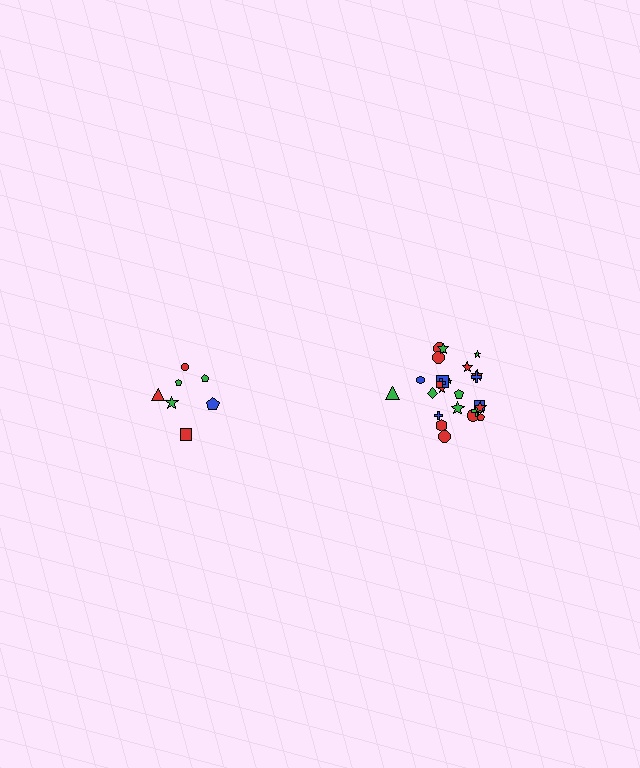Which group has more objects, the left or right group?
The right group.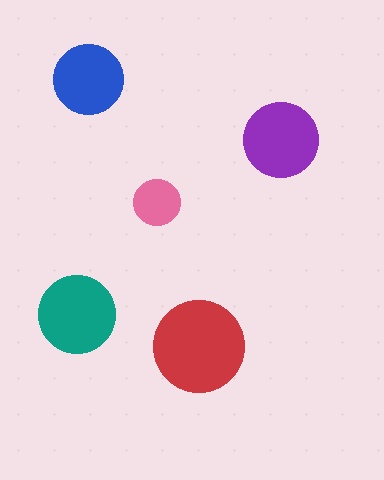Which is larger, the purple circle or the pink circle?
The purple one.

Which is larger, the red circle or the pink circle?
The red one.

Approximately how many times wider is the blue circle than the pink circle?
About 1.5 times wider.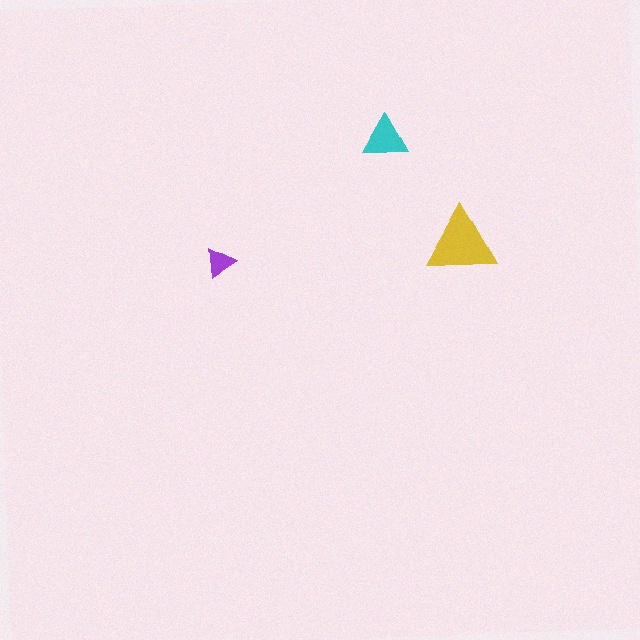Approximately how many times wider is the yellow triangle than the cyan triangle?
About 1.5 times wider.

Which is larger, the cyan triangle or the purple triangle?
The cyan one.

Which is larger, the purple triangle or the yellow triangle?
The yellow one.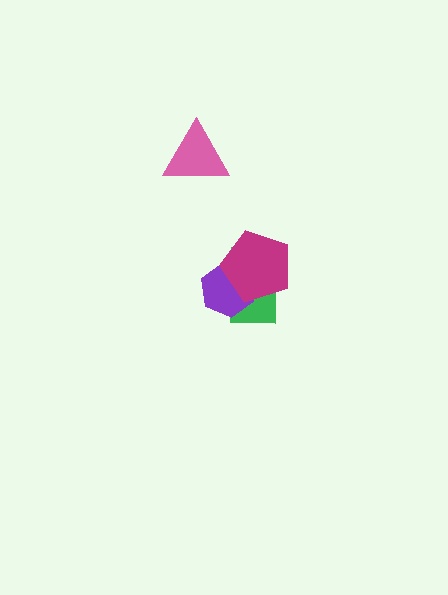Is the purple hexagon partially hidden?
Yes, it is partially covered by another shape.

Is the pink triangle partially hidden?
No, no other shape covers it.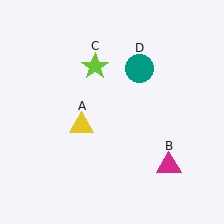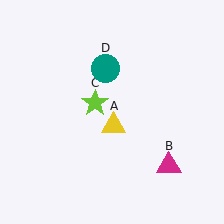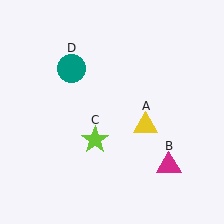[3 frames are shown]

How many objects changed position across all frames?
3 objects changed position: yellow triangle (object A), lime star (object C), teal circle (object D).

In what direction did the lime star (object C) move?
The lime star (object C) moved down.